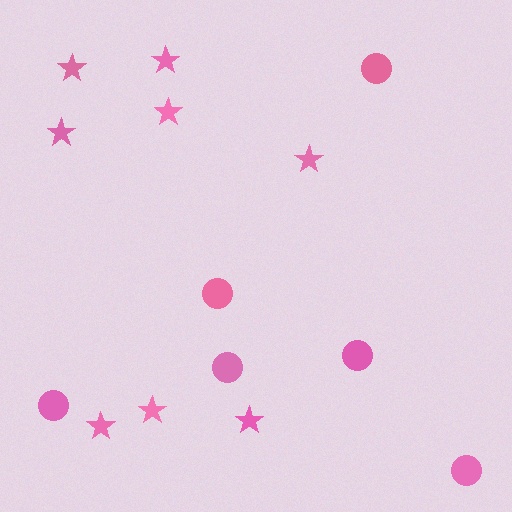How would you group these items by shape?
There are 2 groups: one group of stars (8) and one group of circles (6).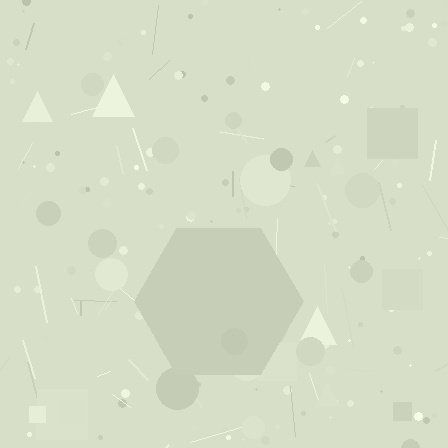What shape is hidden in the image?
A hexagon is hidden in the image.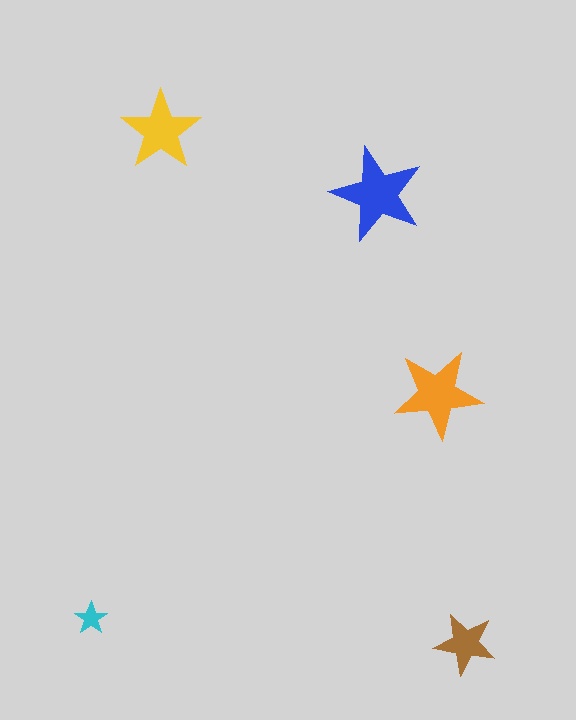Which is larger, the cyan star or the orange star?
The orange one.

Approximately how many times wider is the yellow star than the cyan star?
About 2.5 times wider.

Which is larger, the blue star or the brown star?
The blue one.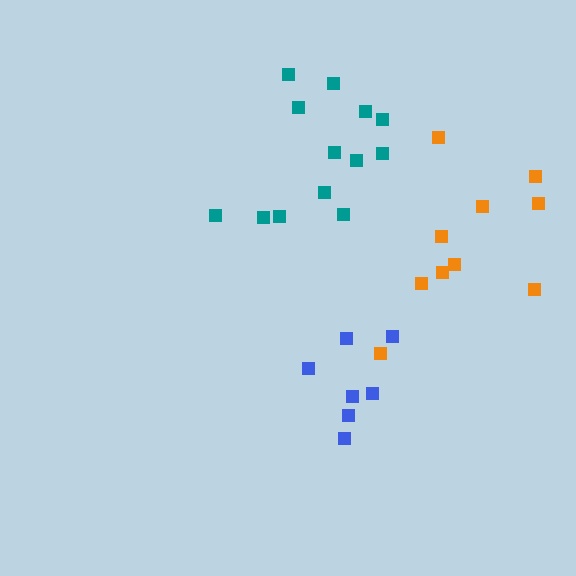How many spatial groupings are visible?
There are 3 spatial groupings.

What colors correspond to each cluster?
The clusters are colored: blue, teal, orange.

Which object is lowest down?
The blue cluster is bottommost.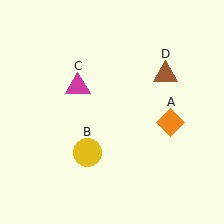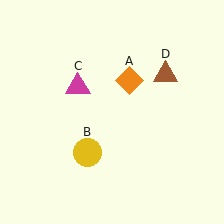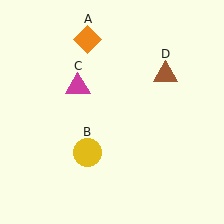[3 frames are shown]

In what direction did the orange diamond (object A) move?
The orange diamond (object A) moved up and to the left.